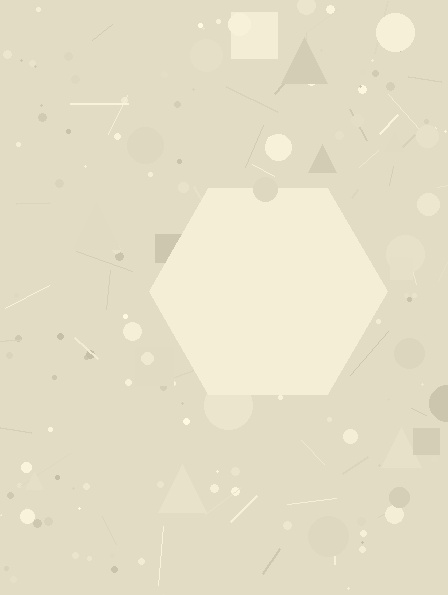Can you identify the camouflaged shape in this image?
The camouflaged shape is a hexagon.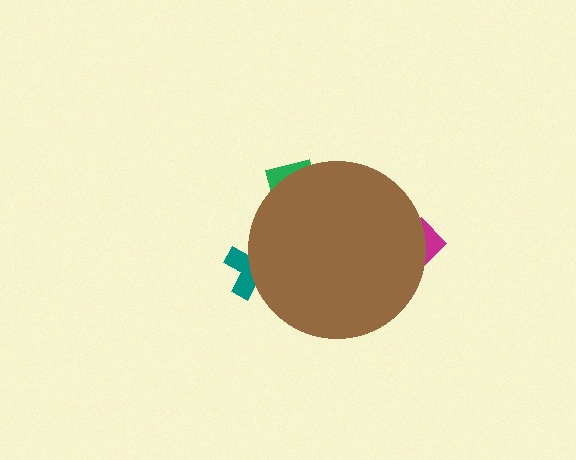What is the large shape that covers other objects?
A brown circle.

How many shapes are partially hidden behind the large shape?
3 shapes are partially hidden.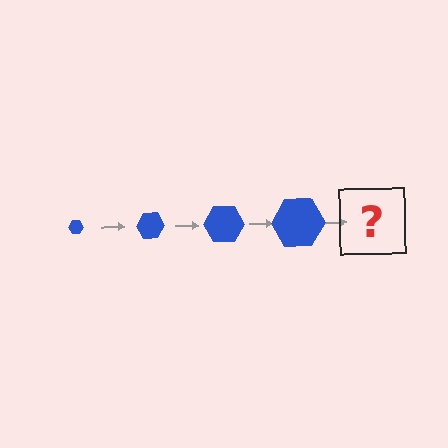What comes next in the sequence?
The next element should be a blue hexagon, larger than the previous one.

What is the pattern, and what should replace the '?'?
The pattern is that the hexagon gets progressively larger each step. The '?' should be a blue hexagon, larger than the previous one.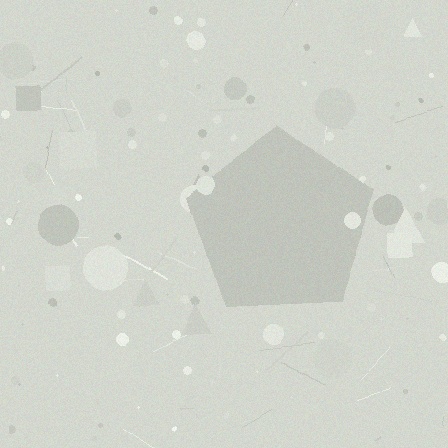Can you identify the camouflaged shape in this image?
The camouflaged shape is a pentagon.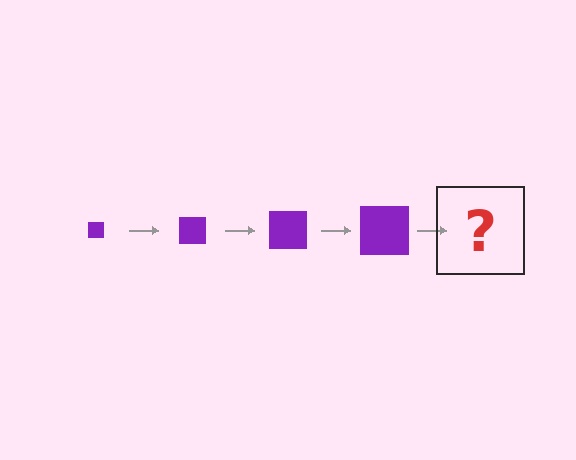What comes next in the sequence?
The next element should be a purple square, larger than the previous one.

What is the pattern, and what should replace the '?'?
The pattern is that the square gets progressively larger each step. The '?' should be a purple square, larger than the previous one.